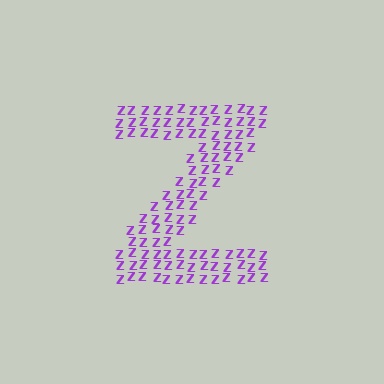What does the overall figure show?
The overall figure shows the letter Z.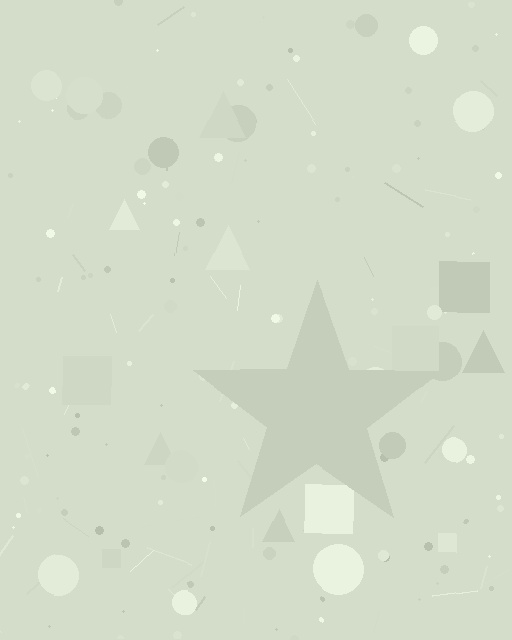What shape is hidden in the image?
A star is hidden in the image.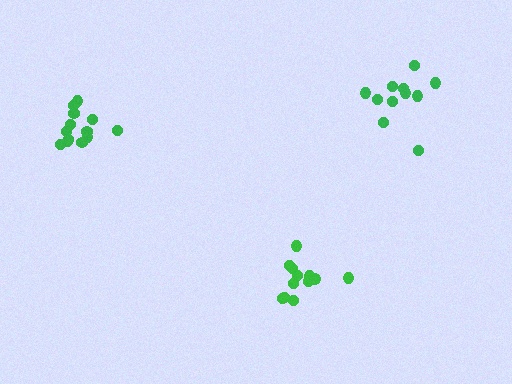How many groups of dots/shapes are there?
There are 3 groups.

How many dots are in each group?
Group 1: 13 dots, Group 2: 11 dots, Group 3: 12 dots (36 total).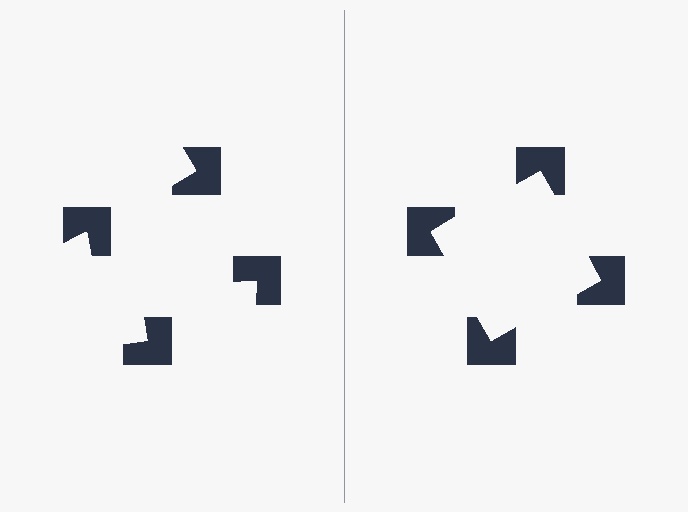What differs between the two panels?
The notched squares are positioned identically on both sides; only the wedge orientations differ. On the right they align to a square; on the left they are misaligned.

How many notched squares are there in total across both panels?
8 — 4 on each side.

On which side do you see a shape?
An illusory square appears on the right side. On the left side the wedge cuts are rotated, so no coherent shape forms.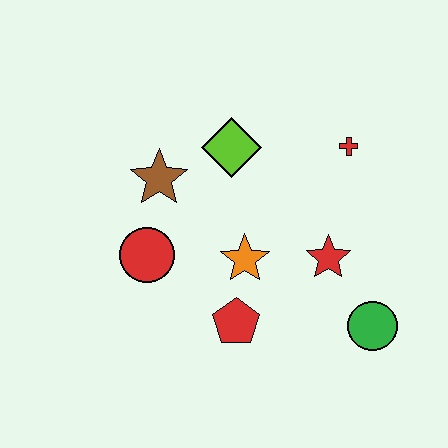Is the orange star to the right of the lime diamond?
Yes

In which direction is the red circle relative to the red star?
The red circle is to the left of the red star.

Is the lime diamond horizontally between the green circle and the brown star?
Yes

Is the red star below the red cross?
Yes